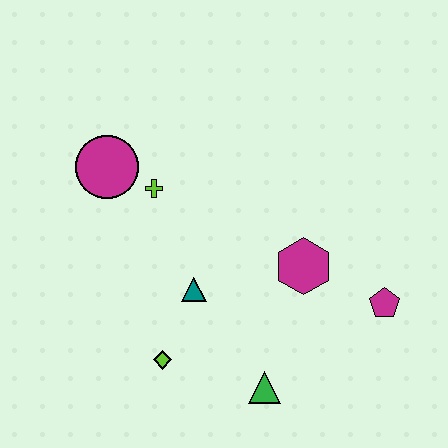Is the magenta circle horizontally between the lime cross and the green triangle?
No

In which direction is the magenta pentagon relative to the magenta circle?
The magenta pentagon is to the right of the magenta circle.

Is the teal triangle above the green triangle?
Yes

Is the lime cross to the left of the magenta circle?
No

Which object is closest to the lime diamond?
The teal triangle is closest to the lime diamond.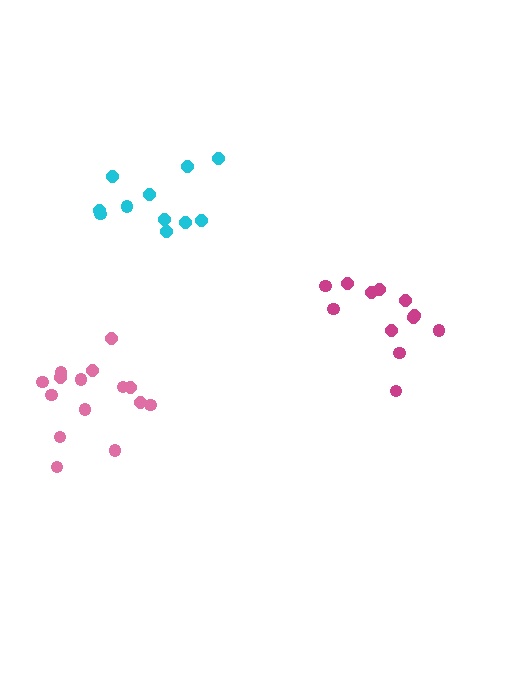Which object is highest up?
The cyan cluster is topmost.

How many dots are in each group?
Group 1: 12 dots, Group 2: 15 dots, Group 3: 11 dots (38 total).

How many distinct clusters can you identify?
There are 3 distinct clusters.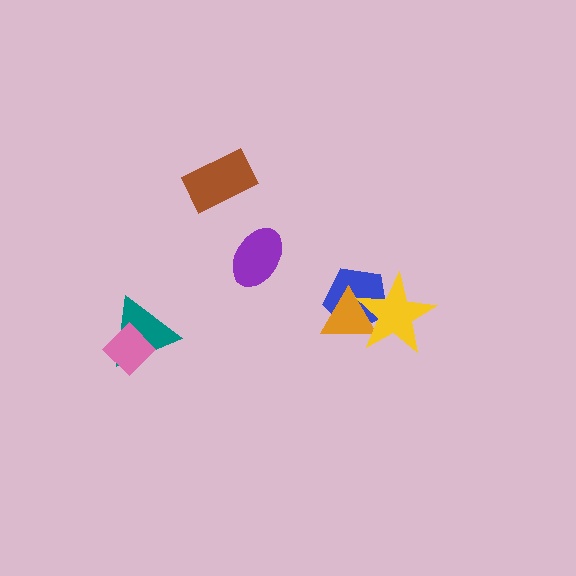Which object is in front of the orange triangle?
The yellow star is in front of the orange triangle.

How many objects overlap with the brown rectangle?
0 objects overlap with the brown rectangle.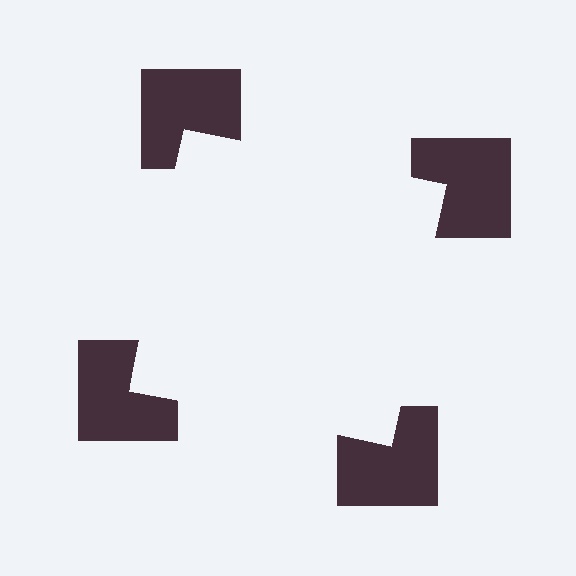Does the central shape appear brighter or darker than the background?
It typically appears slightly brighter than the background, even though no actual brightness change is drawn.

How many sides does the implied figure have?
4 sides.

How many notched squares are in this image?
There are 4 — one at each vertex of the illusory square.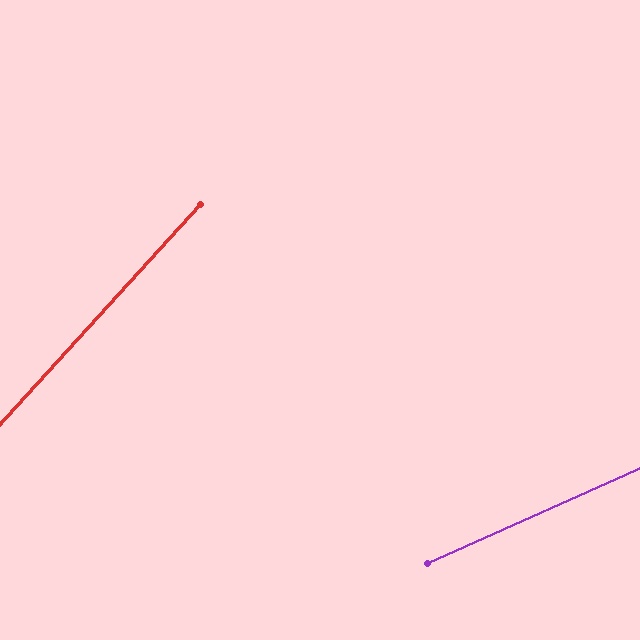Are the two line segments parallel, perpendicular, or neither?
Neither parallel nor perpendicular — they differ by about 23°.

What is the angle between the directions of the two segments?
Approximately 23 degrees.